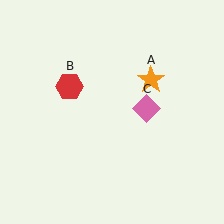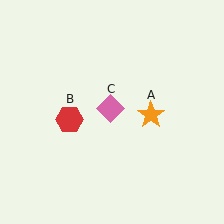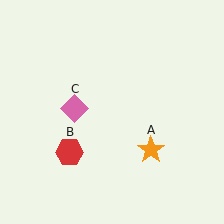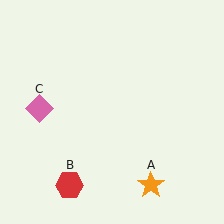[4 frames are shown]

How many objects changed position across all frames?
3 objects changed position: orange star (object A), red hexagon (object B), pink diamond (object C).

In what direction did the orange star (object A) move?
The orange star (object A) moved down.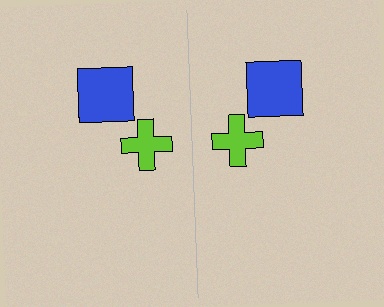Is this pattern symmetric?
Yes, this pattern has bilateral (reflection) symmetry.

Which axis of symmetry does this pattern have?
The pattern has a vertical axis of symmetry running through the center of the image.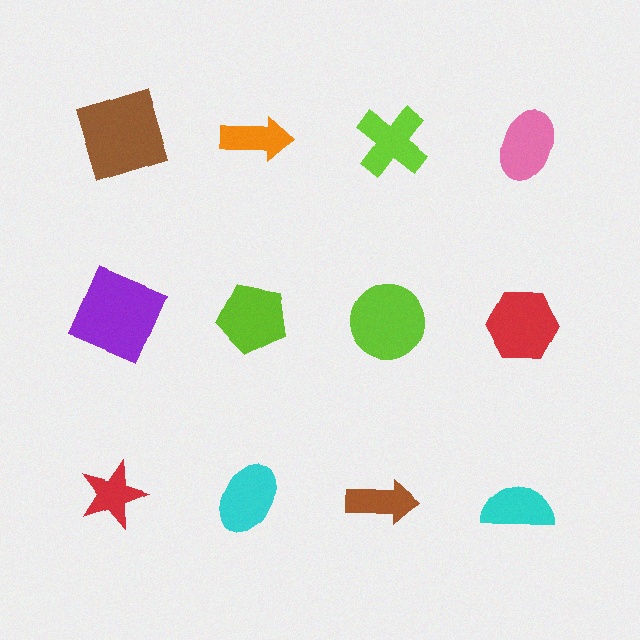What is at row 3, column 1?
A red star.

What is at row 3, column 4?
A cyan semicircle.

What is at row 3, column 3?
A brown arrow.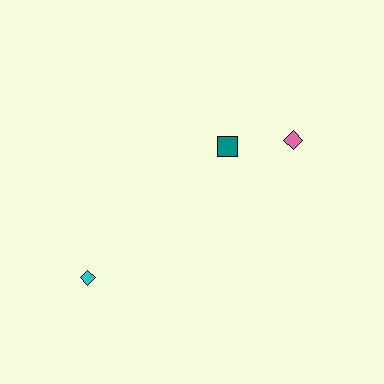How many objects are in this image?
There are 3 objects.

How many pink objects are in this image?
There is 1 pink object.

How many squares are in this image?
There is 1 square.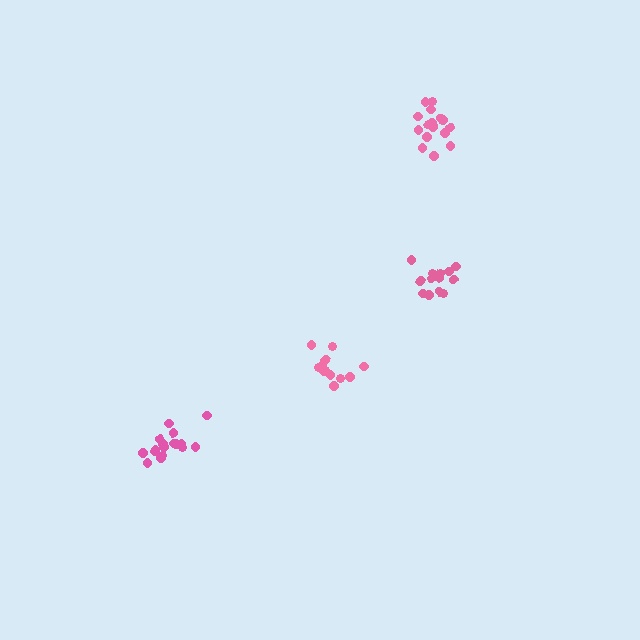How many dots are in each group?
Group 1: 17 dots, Group 2: 12 dots, Group 3: 16 dots, Group 4: 13 dots (58 total).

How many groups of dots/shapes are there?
There are 4 groups.